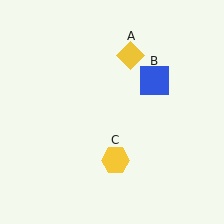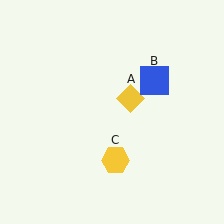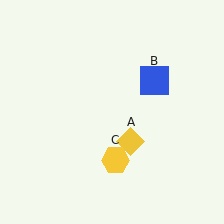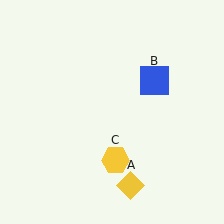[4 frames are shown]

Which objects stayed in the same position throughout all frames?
Blue square (object B) and yellow hexagon (object C) remained stationary.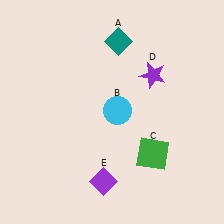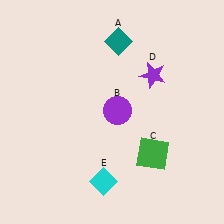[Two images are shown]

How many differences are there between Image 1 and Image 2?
There are 2 differences between the two images.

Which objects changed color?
B changed from cyan to purple. E changed from purple to cyan.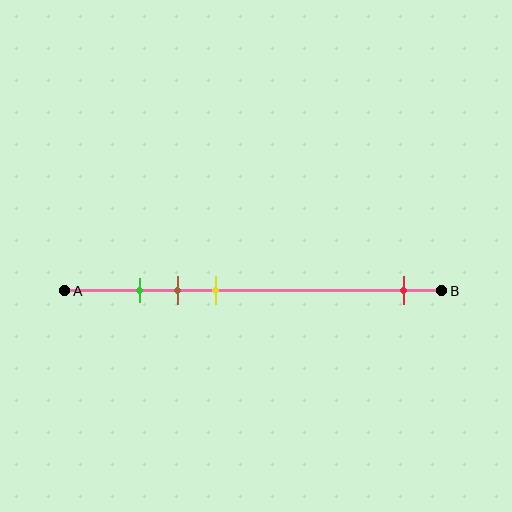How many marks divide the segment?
There are 4 marks dividing the segment.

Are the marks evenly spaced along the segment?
No, the marks are not evenly spaced.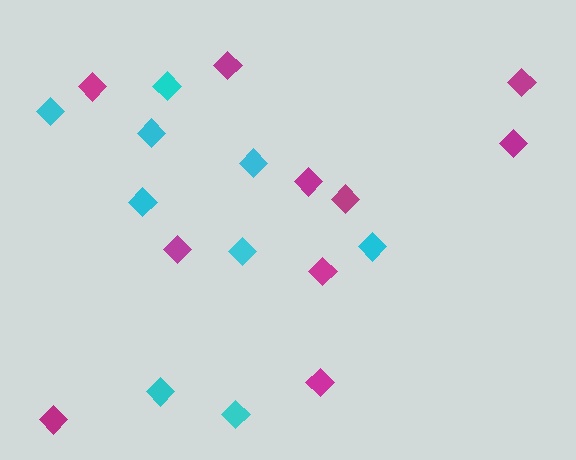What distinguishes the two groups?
There are 2 groups: one group of cyan diamonds (9) and one group of magenta diamonds (10).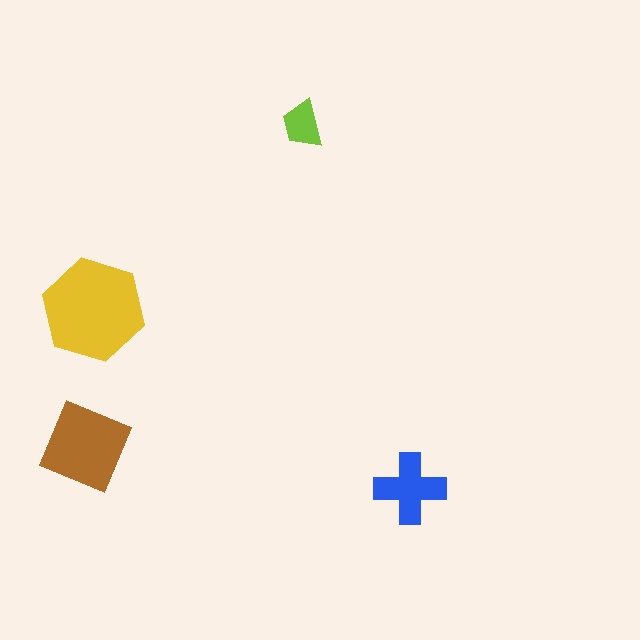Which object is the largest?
The yellow hexagon.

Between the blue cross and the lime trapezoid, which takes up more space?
The blue cross.